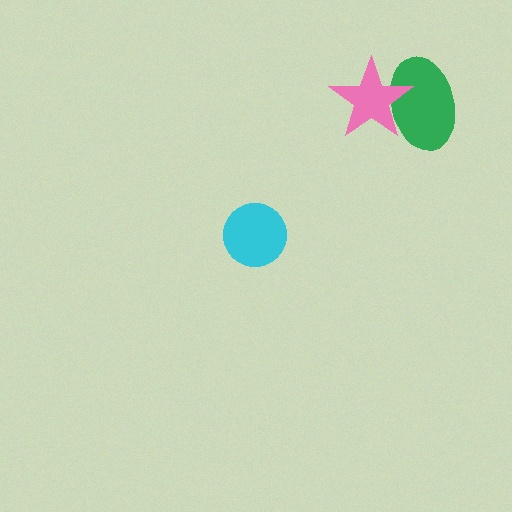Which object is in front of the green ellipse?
The pink star is in front of the green ellipse.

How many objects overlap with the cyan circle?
0 objects overlap with the cyan circle.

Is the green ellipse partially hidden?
Yes, it is partially covered by another shape.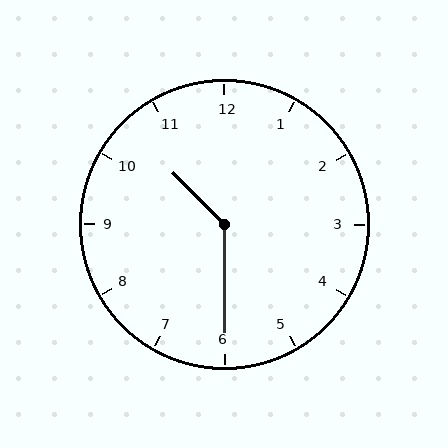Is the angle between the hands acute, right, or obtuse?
It is obtuse.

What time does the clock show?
10:30.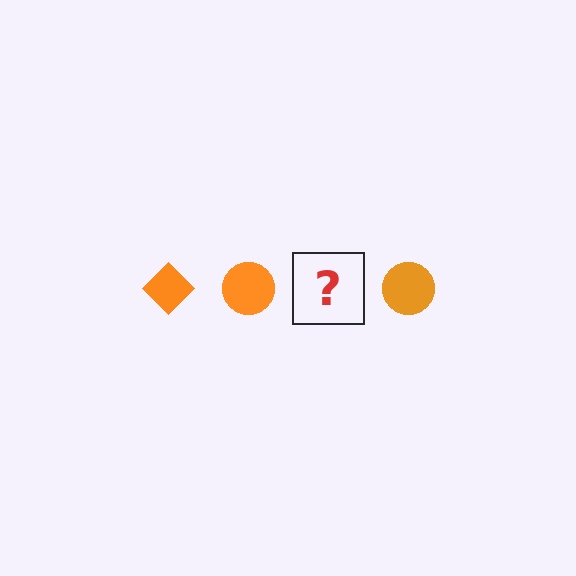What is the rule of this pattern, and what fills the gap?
The rule is that the pattern cycles through diamond, circle shapes in orange. The gap should be filled with an orange diamond.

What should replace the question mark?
The question mark should be replaced with an orange diamond.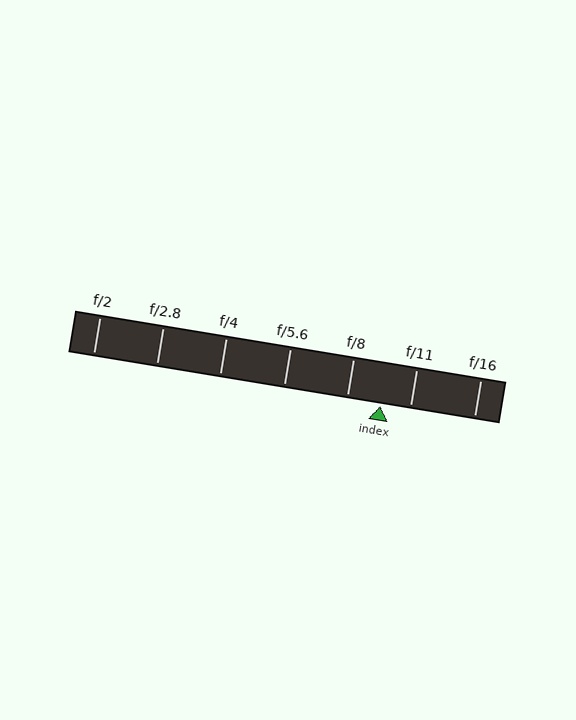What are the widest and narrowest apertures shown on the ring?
The widest aperture shown is f/2 and the narrowest is f/16.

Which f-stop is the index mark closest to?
The index mark is closest to f/11.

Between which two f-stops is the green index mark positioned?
The index mark is between f/8 and f/11.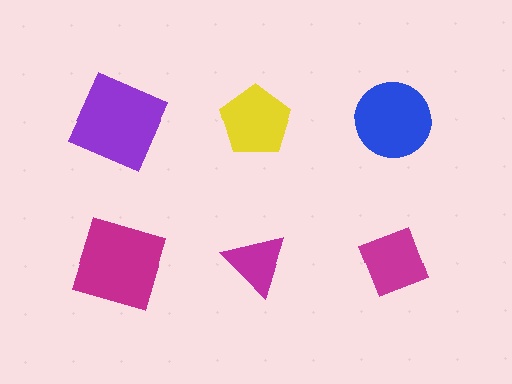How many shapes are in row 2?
3 shapes.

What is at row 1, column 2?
A yellow pentagon.